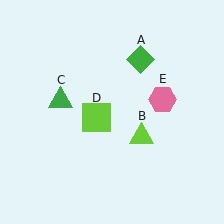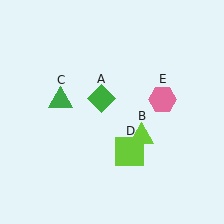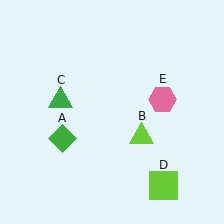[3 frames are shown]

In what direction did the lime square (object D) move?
The lime square (object D) moved down and to the right.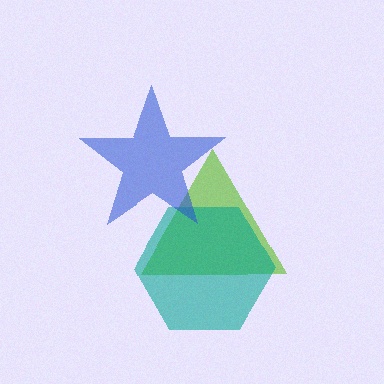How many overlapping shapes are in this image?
There are 3 overlapping shapes in the image.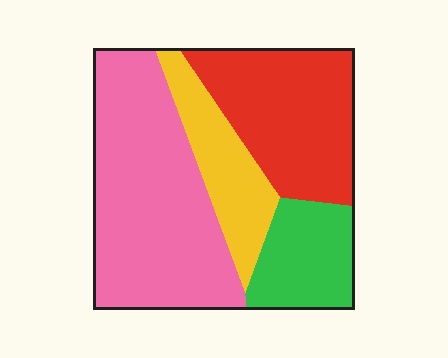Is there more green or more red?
Red.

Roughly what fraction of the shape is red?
Red covers 28% of the shape.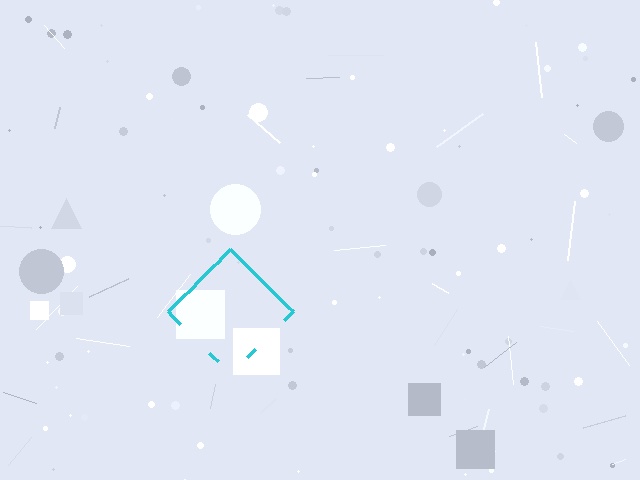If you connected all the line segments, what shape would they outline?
They would outline a diamond.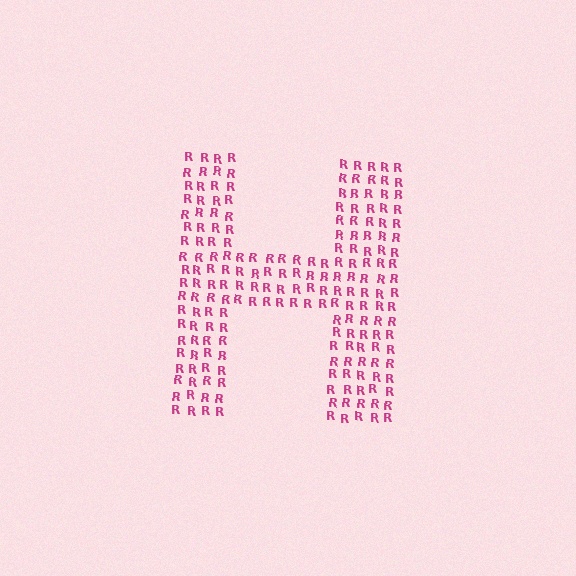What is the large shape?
The large shape is the letter H.